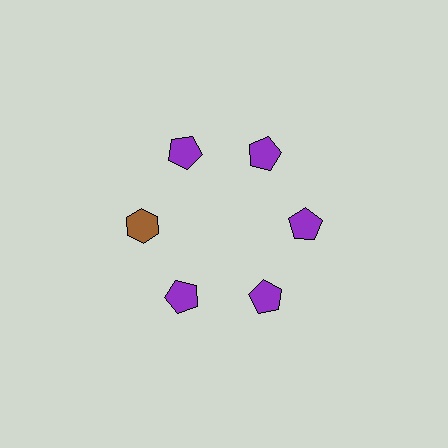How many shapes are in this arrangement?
There are 6 shapes arranged in a ring pattern.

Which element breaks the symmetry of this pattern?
The brown hexagon at roughly the 9 o'clock position breaks the symmetry. All other shapes are purple pentagons.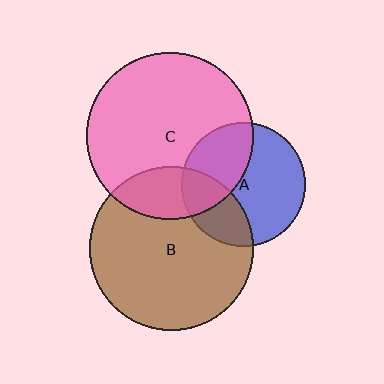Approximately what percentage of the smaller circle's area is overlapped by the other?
Approximately 20%.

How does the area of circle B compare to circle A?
Approximately 1.8 times.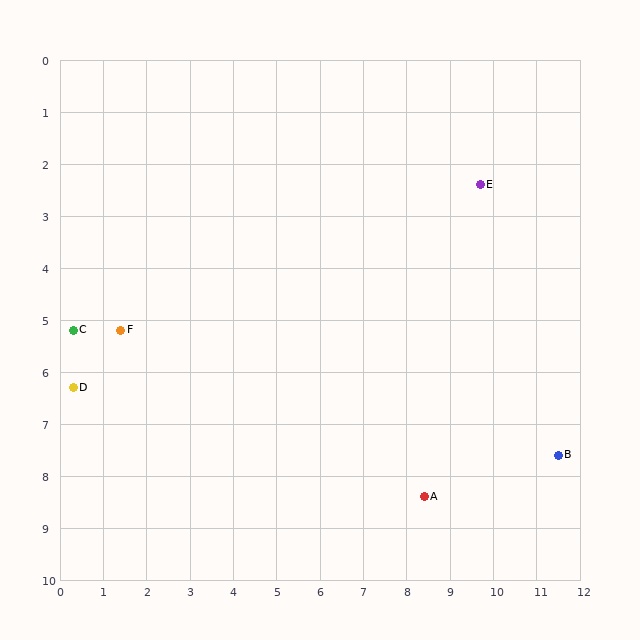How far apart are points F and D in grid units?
Points F and D are about 1.6 grid units apart.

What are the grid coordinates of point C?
Point C is at approximately (0.3, 5.2).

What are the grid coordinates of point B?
Point B is at approximately (11.5, 7.6).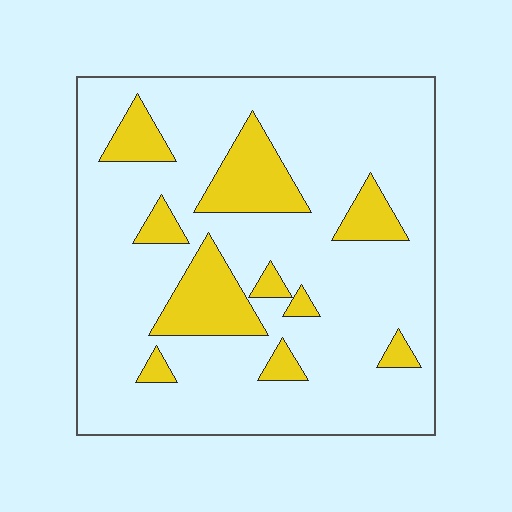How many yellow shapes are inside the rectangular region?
10.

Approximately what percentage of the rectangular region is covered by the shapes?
Approximately 20%.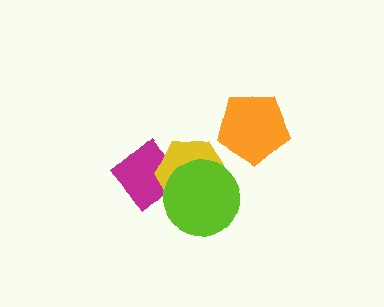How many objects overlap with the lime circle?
1 object overlaps with the lime circle.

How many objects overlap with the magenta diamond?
1 object overlaps with the magenta diamond.